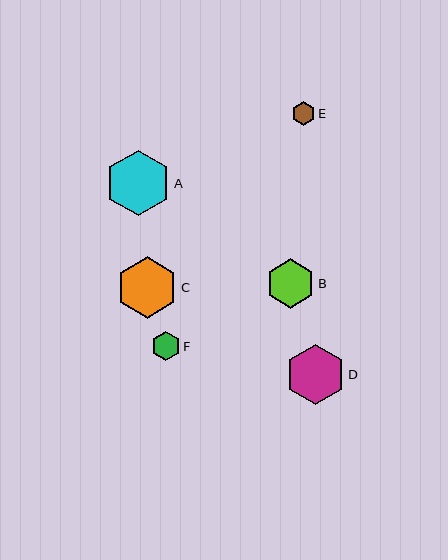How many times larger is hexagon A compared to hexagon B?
Hexagon A is approximately 1.3 times the size of hexagon B.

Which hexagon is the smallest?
Hexagon E is the smallest with a size of approximately 23 pixels.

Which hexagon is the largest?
Hexagon A is the largest with a size of approximately 66 pixels.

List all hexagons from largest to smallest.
From largest to smallest: A, C, D, B, F, E.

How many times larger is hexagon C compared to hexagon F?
Hexagon C is approximately 2.1 times the size of hexagon F.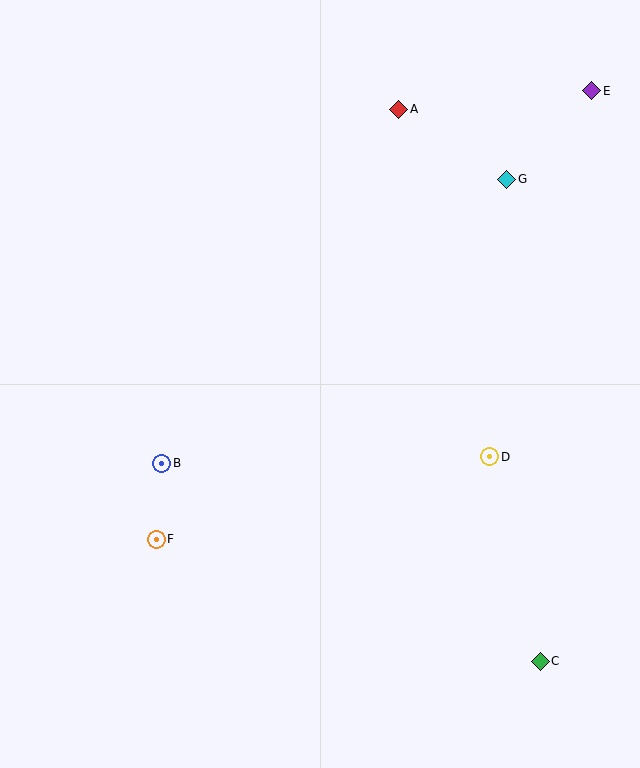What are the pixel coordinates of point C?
Point C is at (540, 661).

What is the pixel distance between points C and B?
The distance between C and B is 427 pixels.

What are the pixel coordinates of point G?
Point G is at (507, 179).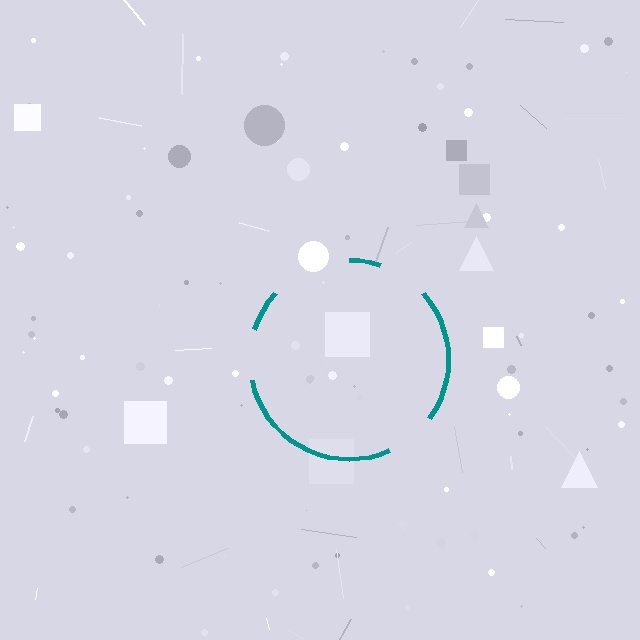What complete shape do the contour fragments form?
The contour fragments form a circle.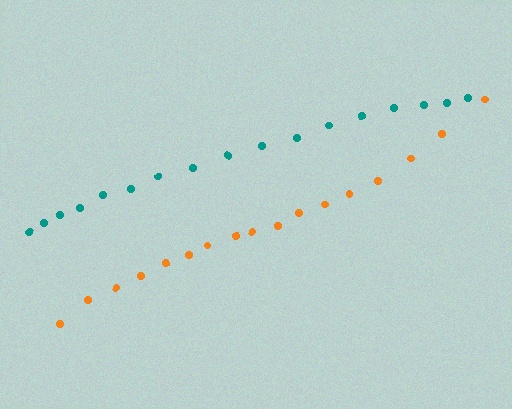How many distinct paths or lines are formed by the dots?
There are 2 distinct paths.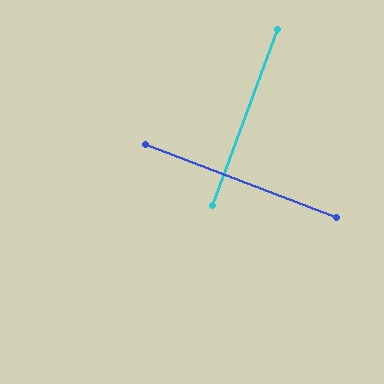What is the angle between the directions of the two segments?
Approximately 89 degrees.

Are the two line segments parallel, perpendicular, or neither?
Perpendicular — they meet at approximately 89°.